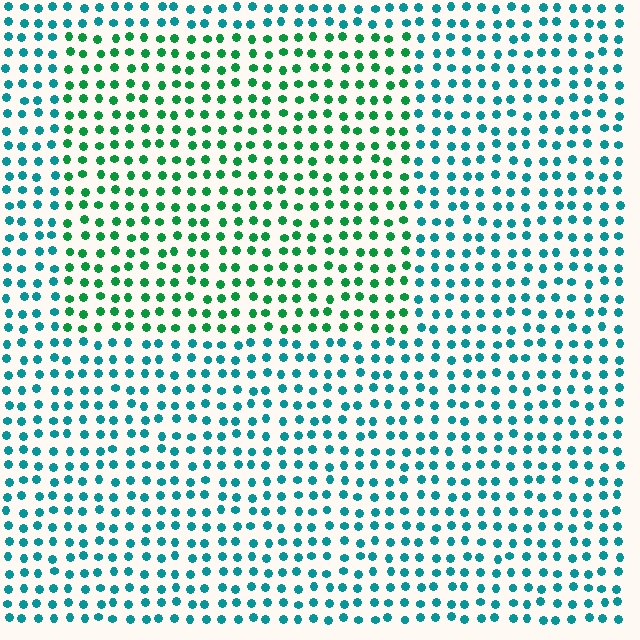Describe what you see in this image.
The image is filled with small teal elements in a uniform arrangement. A rectangle-shaped region is visible where the elements are tinted to a slightly different hue, forming a subtle color boundary.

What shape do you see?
I see a rectangle.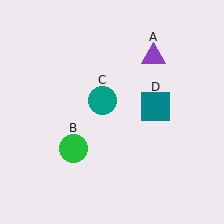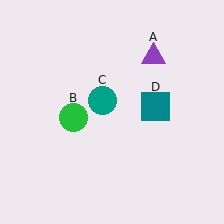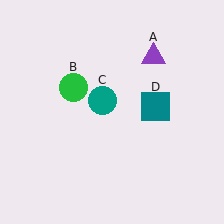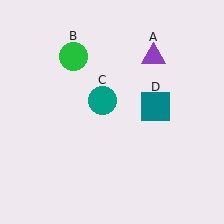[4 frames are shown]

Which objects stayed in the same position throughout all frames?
Purple triangle (object A) and teal circle (object C) and teal square (object D) remained stationary.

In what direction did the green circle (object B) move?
The green circle (object B) moved up.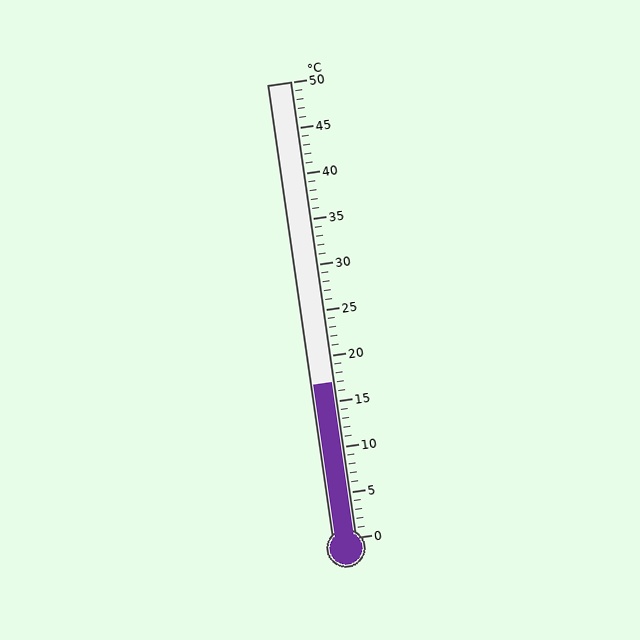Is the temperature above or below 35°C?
The temperature is below 35°C.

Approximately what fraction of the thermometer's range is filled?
The thermometer is filled to approximately 35% of its range.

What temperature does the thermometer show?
The thermometer shows approximately 17°C.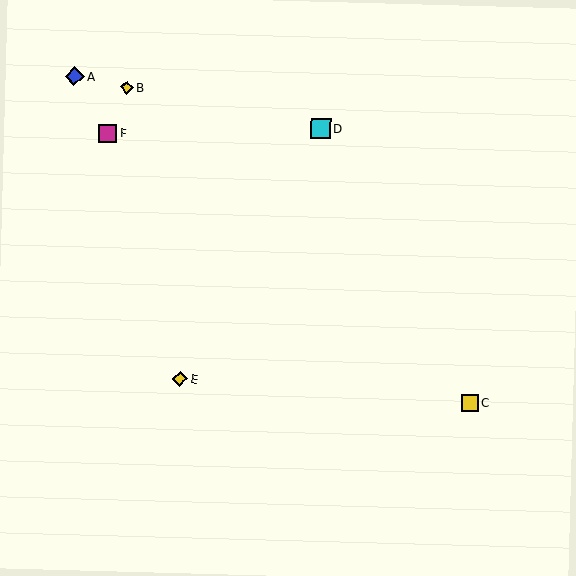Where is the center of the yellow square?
The center of the yellow square is at (470, 403).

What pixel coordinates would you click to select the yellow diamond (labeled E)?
Click at (180, 379) to select the yellow diamond E.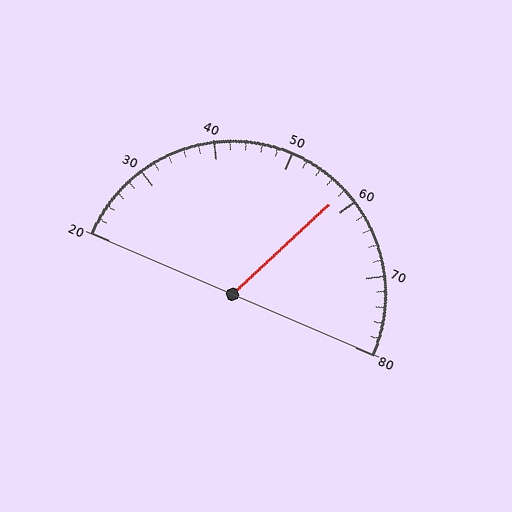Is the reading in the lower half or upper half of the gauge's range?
The reading is in the upper half of the range (20 to 80).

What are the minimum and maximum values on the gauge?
The gauge ranges from 20 to 80.